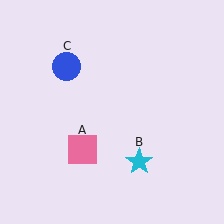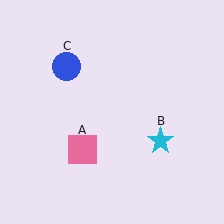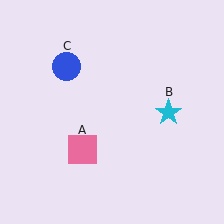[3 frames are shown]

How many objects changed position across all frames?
1 object changed position: cyan star (object B).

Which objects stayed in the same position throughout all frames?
Pink square (object A) and blue circle (object C) remained stationary.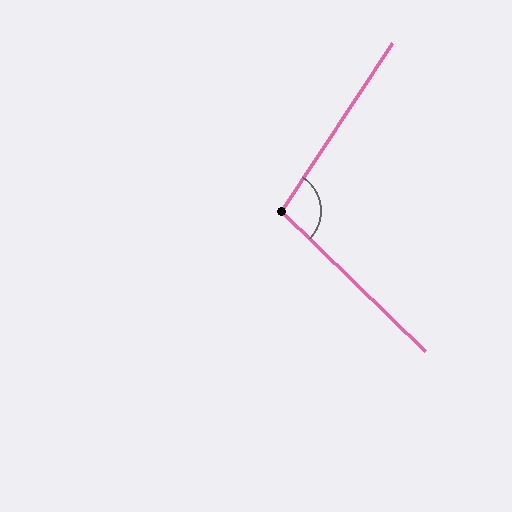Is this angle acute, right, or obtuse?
It is obtuse.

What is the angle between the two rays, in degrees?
Approximately 101 degrees.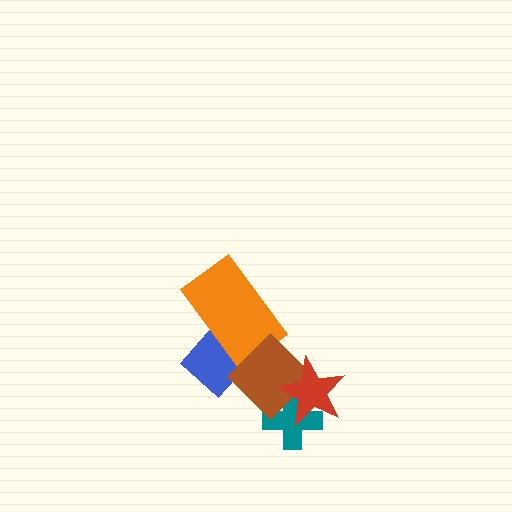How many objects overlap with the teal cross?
2 objects overlap with the teal cross.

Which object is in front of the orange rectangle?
The brown diamond is in front of the orange rectangle.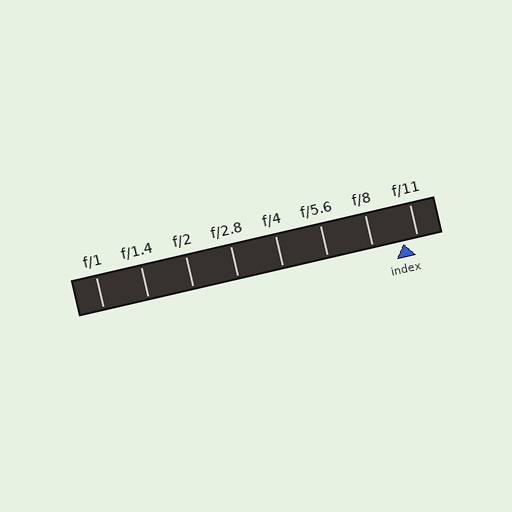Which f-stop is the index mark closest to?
The index mark is closest to f/11.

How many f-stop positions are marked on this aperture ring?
There are 8 f-stop positions marked.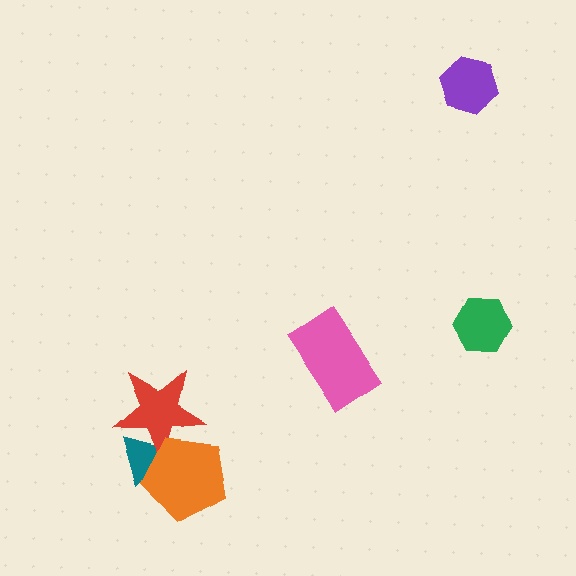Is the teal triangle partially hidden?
Yes, it is partially covered by another shape.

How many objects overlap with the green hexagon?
0 objects overlap with the green hexagon.